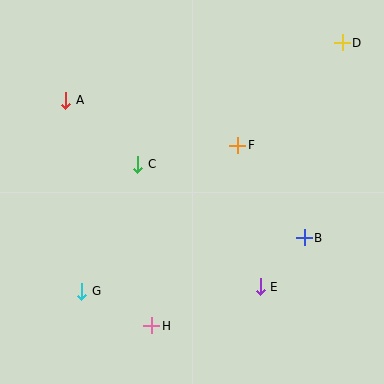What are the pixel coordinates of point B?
Point B is at (304, 238).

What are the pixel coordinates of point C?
Point C is at (138, 164).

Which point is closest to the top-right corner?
Point D is closest to the top-right corner.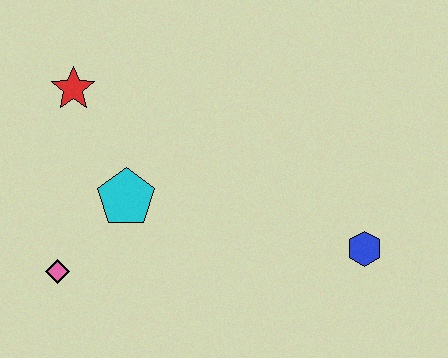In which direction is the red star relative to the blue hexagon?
The red star is to the left of the blue hexagon.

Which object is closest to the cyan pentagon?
The pink diamond is closest to the cyan pentagon.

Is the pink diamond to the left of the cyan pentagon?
Yes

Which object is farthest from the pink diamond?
The blue hexagon is farthest from the pink diamond.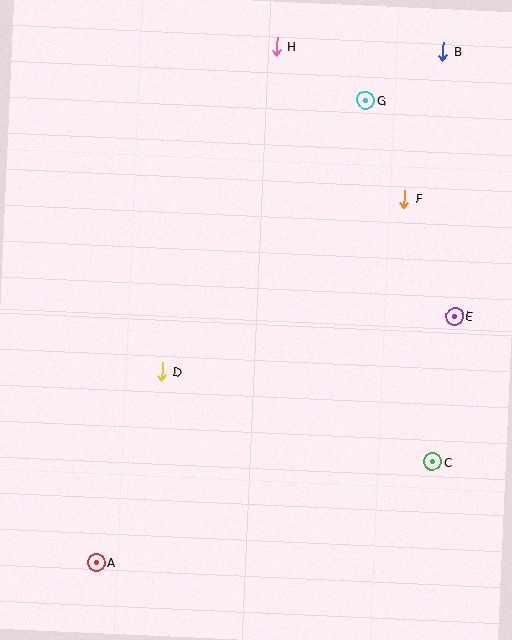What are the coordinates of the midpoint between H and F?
The midpoint between H and F is at (340, 123).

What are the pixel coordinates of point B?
Point B is at (443, 51).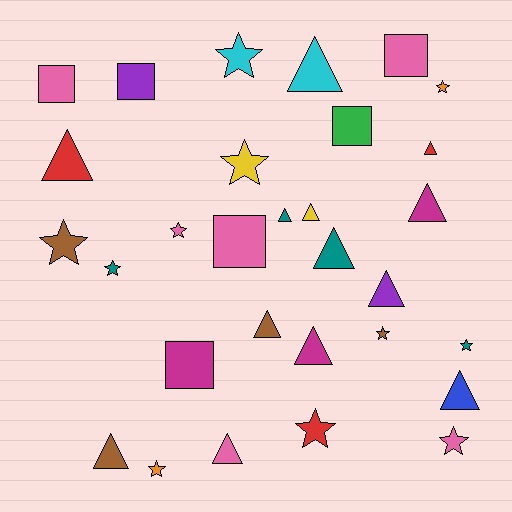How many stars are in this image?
There are 11 stars.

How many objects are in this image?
There are 30 objects.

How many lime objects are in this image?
There are no lime objects.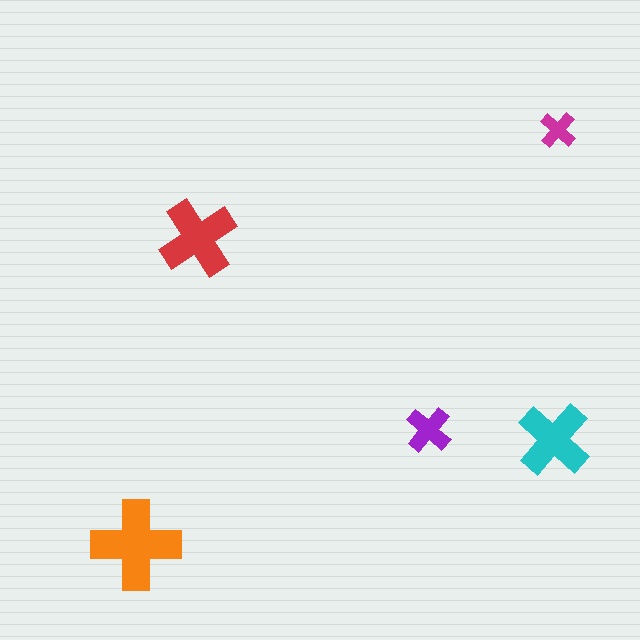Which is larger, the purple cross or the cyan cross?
The cyan one.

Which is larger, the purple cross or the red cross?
The red one.